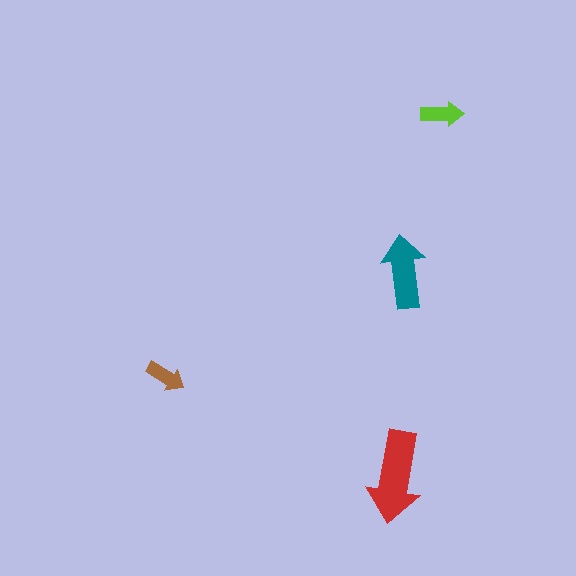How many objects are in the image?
There are 4 objects in the image.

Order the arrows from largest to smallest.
the red one, the teal one, the lime one, the brown one.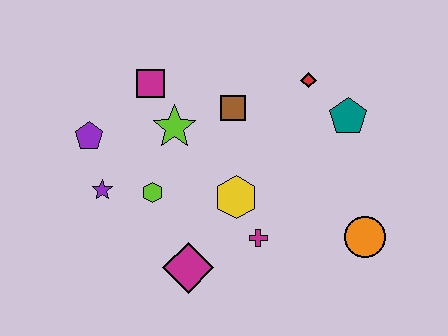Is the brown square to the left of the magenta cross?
Yes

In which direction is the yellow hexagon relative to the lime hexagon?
The yellow hexagon is to the right of the lime hexagon.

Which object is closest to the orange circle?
The magenta cross is closest to the orange circle.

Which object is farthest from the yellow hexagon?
The purple pentagon is farthest from the yellow hexagon.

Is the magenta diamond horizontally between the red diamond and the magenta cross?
No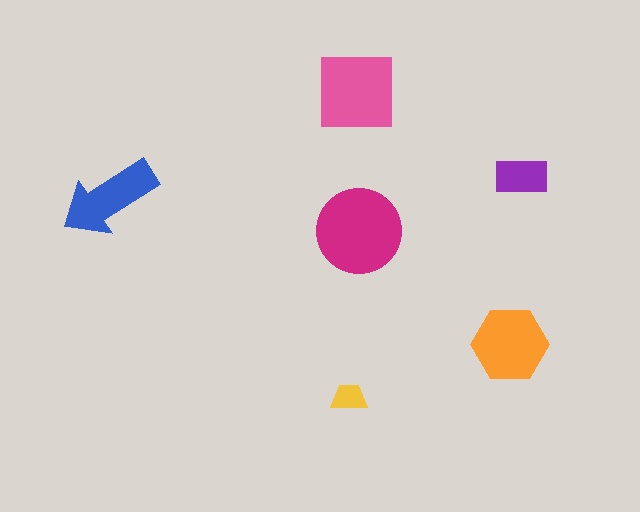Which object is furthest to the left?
The blue arrow is leftmost.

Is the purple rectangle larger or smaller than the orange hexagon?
Smaller.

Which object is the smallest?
The yellow trapezoid.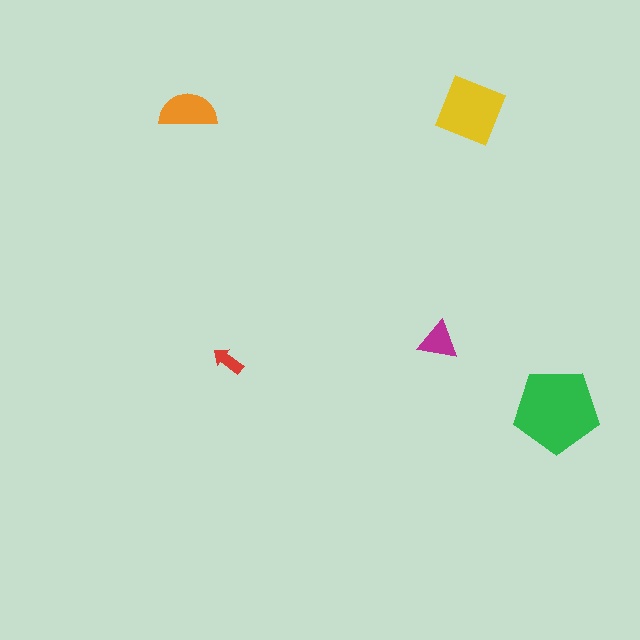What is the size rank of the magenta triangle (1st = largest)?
4th.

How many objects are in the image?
There are 5 objects in the image.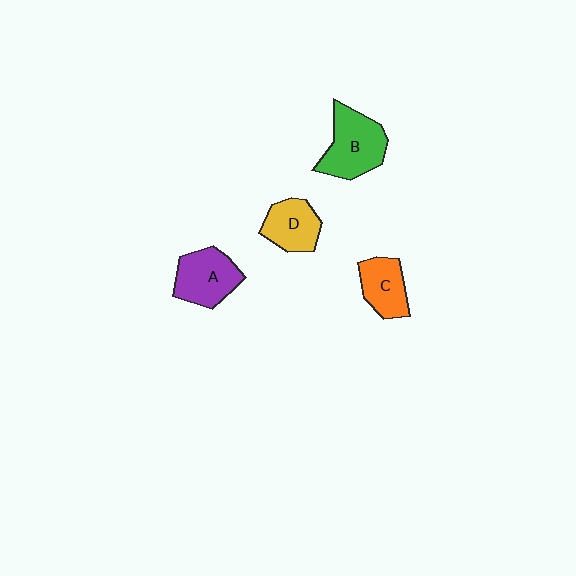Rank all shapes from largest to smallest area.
From largest to smallest: B (green), A (purple), D (yellow), C (orange).